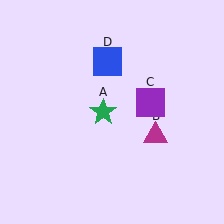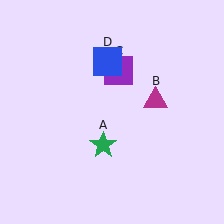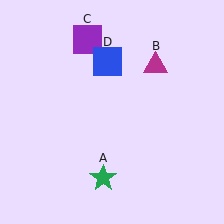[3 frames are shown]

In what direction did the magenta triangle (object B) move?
The magenta triangle (object B) moved up.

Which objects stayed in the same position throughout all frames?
Blue square (object D) remained stationary.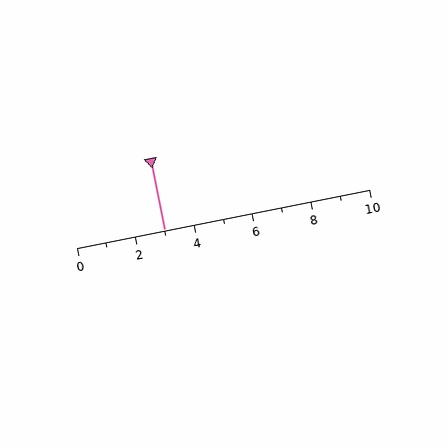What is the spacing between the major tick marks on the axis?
The major ticks are spaced 2 apart.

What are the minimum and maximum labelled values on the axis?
The axis runs from 0 to 10.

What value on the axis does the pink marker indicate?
The marker indicates approximately 3.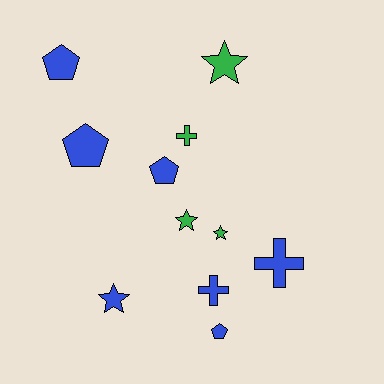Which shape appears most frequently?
Pentagon, with 4 objects.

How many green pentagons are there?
There are no green pentagons.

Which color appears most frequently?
Blue, with 7 objects.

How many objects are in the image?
There are 11 objects.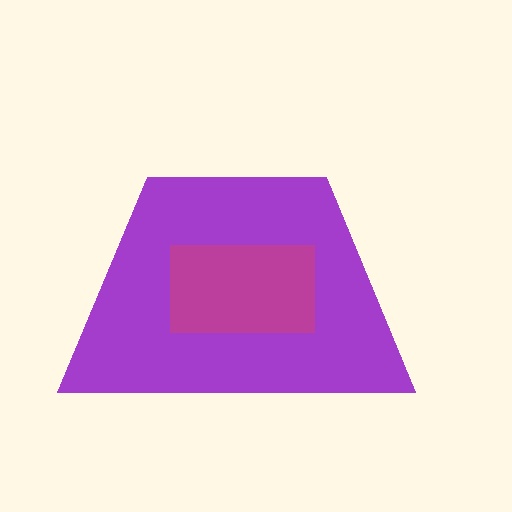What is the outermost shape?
The purple trapezoid.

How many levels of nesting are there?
2.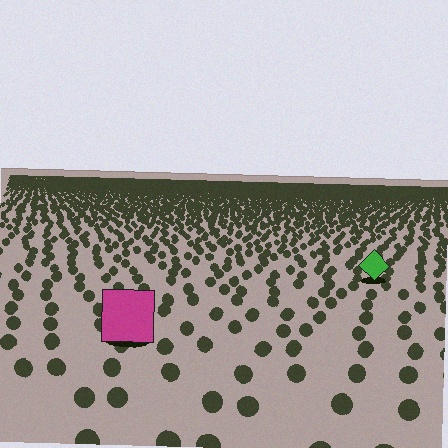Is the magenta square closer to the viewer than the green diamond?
Yes. The magenta square is closer — you can tell from the texture gradient: the ground texture is coarser near it.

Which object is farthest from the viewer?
The green diamond is farthest from the viewer. It appears smaller and the ground texture around it is denser.